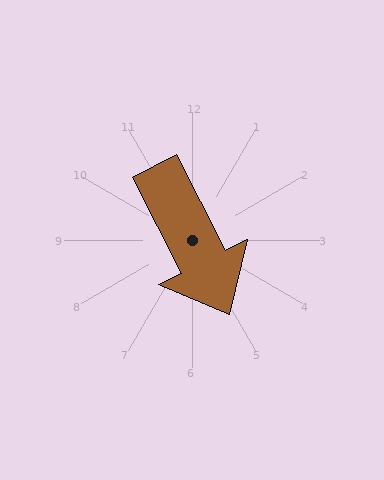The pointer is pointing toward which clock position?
Roughly 5 o'clock.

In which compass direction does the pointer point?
Southeast.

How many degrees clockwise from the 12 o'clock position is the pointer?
Approximately 153 degrees.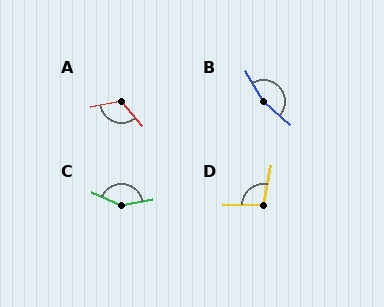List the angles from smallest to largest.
D (99°), A (119°), C (147°), B (162°).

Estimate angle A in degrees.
Approximately 119 degrees.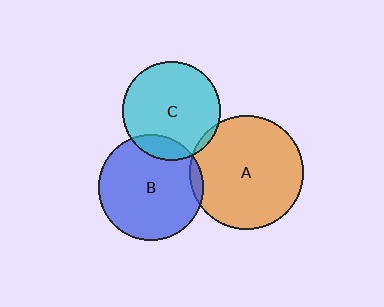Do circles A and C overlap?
Yes.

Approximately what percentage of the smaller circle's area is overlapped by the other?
Approximately 5%.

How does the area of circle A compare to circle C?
Approximately 1.3 times.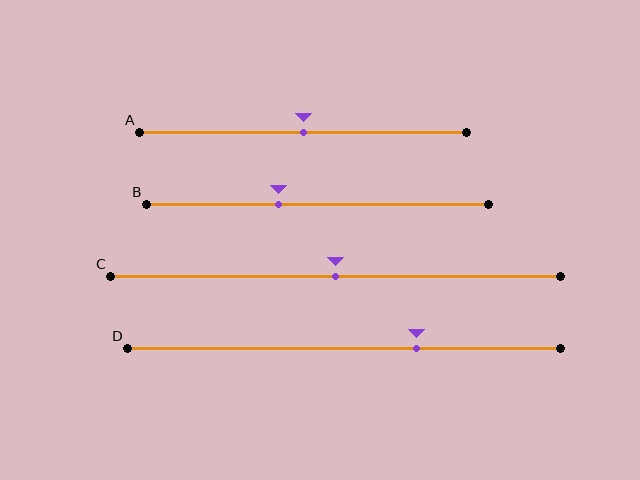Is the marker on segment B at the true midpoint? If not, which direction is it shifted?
No, the marker on segment B is shifted to the left by about 11% of the segment length.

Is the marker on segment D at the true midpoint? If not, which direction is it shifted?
No, the marker on segment D is shifted to the right by about 17% of the segment length.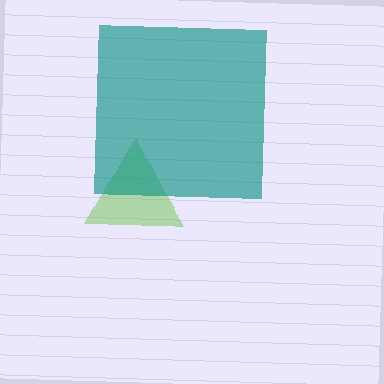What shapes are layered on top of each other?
The layered shapes are: a lime triangle, a teal square.